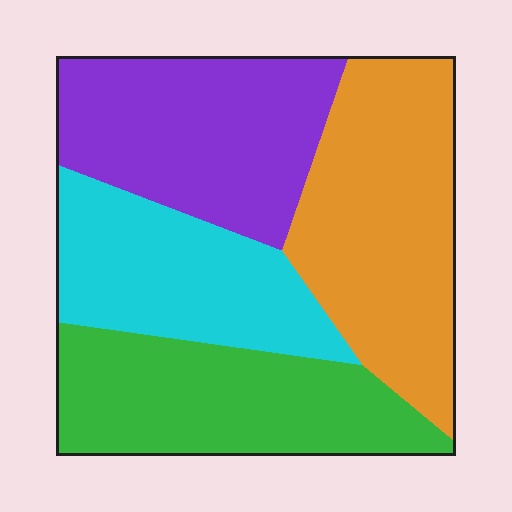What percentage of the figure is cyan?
Cyan takes up between a sixth and a third of the figure.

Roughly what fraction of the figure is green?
Green takes up about one quarter (1/4) of the figure.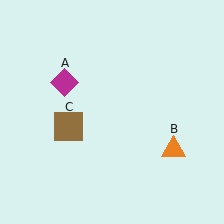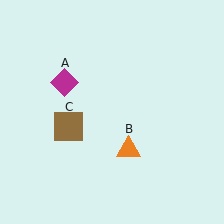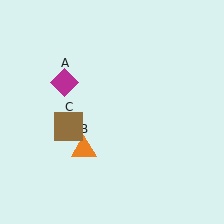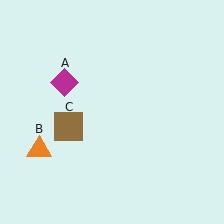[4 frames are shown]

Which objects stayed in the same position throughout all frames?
Magenta diamond (object A) and brown square (object C) remained stationary.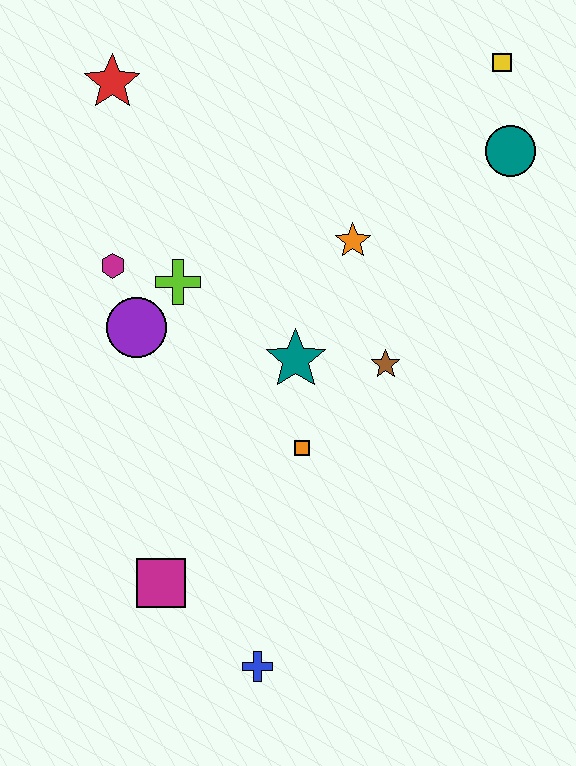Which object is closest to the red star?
The magenta hexagon is closest to the red star.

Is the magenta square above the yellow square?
No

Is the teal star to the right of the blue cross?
Yes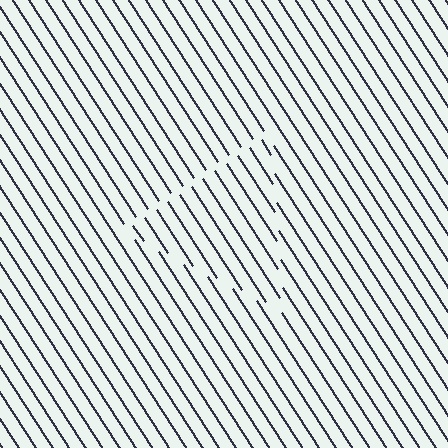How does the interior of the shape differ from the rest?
The interior of the shape contains the same grating, shifted by half a period — the contour is defined by the phase discontinuity where line-ends from the inner and outer gratings abut.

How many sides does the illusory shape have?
3 sides — the line-ends trace a triangle.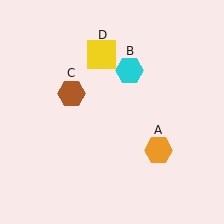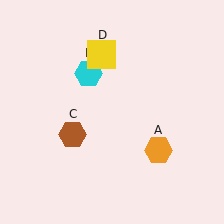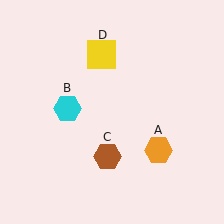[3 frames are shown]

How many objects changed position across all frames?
2 objects changed position: cyan hexagon (object B), brown hexagon (object C).